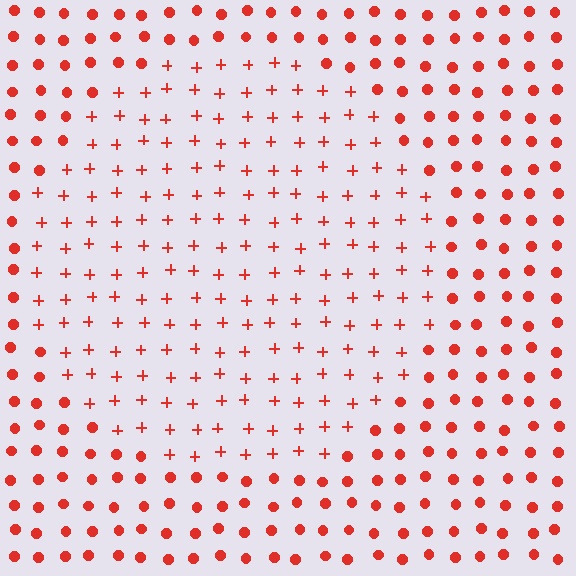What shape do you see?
I see a circle.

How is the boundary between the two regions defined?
The boundary is defined by a change in element shape: plus signs inside vs. circles outside. All elements share the same color and spacing.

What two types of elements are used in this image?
The image uses plus signs inside the circle region and circles outside it.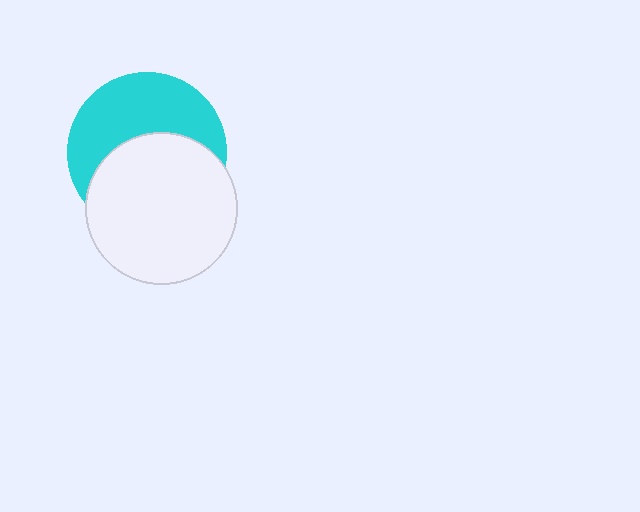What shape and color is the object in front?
The object in front is a white circle.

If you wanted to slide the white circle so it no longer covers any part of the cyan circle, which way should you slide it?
Slide it down — that is the most direct way to separate the two shapes.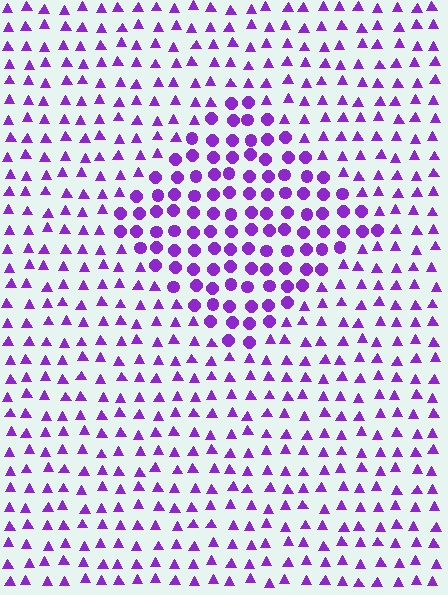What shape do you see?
I see a diamond.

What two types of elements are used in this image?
The image uses circles inside the diamond region and triangles outside it.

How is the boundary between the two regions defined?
The boundary is defined by a change in element shape: circles inside vs. triangles outside. All elements share the same color and spacing.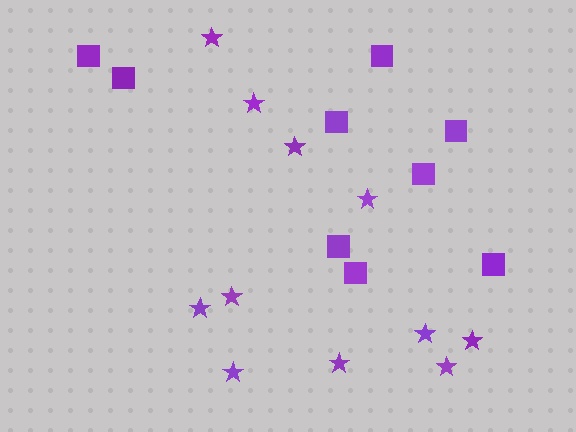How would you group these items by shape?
There are 2 groups: one group of stars (11) and one group of squares (9).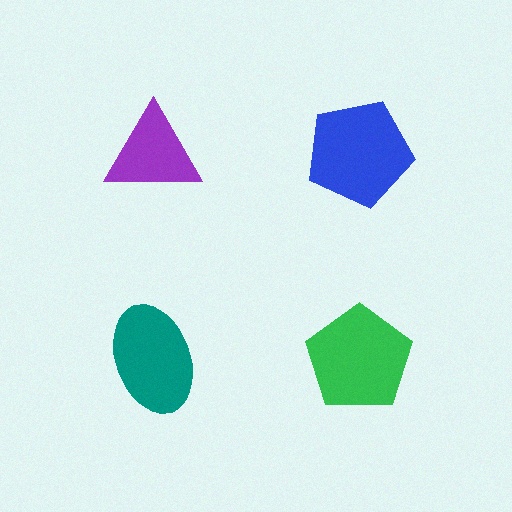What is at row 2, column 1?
A teal ellipse.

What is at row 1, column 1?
A purple triangle.